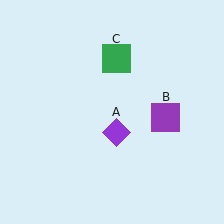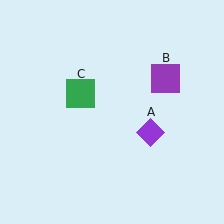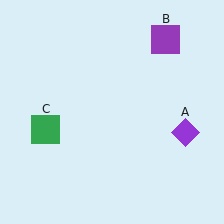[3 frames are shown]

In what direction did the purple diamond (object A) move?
The purple diamond (object A) moved right.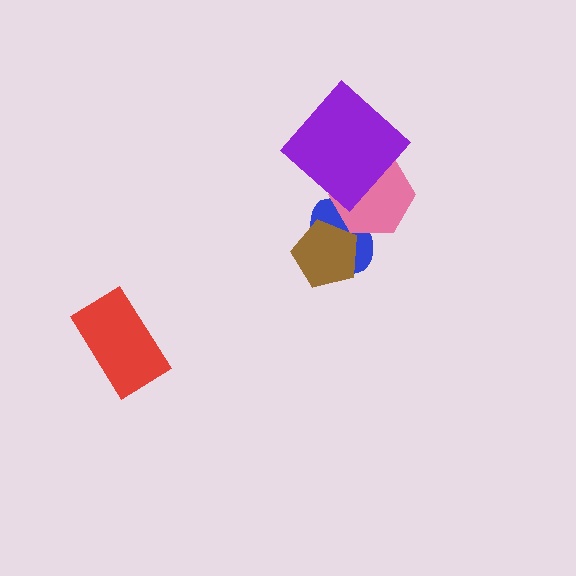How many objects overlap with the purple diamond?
1 object overlaps with the purple diamond.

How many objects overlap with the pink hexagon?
2 objects overlap with the pink hexagon.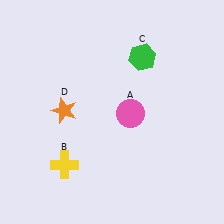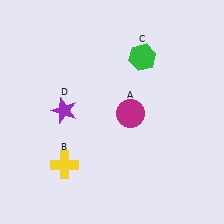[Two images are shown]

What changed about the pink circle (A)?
In Image 1, A is pink. In Image 2, it changed to magenta.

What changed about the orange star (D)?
In Image 1, D is orange. In Image 2, it changed to purple.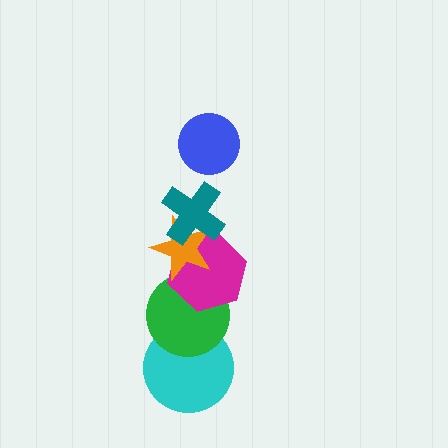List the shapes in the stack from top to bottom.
From top to bottom: the blue circle, the teal cross, the orange star, the magenta hexagon, the green circle, the cyan circle.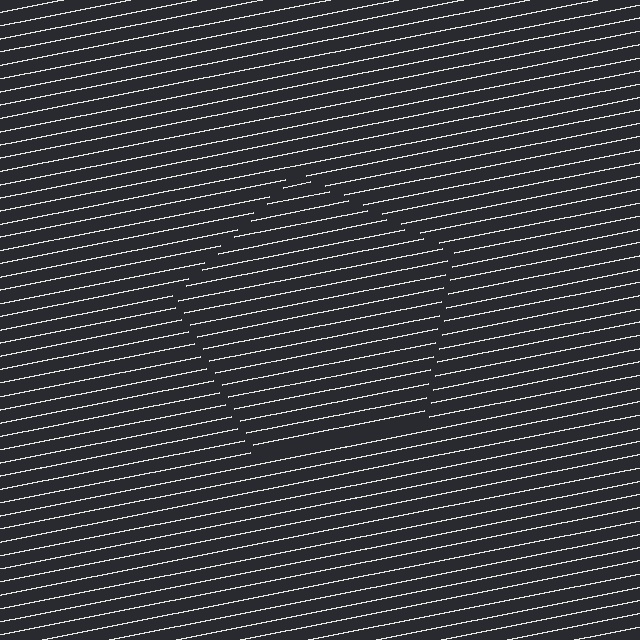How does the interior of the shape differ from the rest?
The interior of the shape contains the same grating, shifted by half a period — the contour is defined by the phase discontinuity where line-ends from the inner and outer gratings abut.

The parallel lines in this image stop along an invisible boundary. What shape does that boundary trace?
An illusory pentagon. The interior of the shape contains the same grating, shifted by half a period — the contour is defined by the phase discontinuity where line-ends from the inner and outer gratings abut.